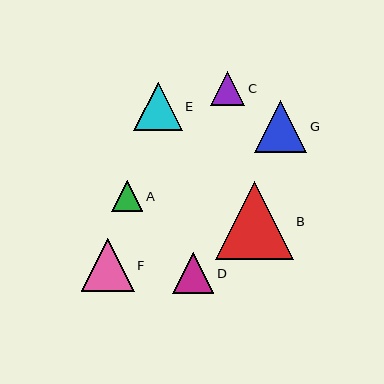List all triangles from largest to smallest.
From largest to smallest: B, F, G, E, D, C, A.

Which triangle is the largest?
Triangle B is the largest with a size of approximately 78 pixels.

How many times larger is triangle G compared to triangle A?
Triangle G is approximately 1.7 times the size of triangle A.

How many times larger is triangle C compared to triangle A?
Triangle C is approximately 1.1 times the size of triangle A.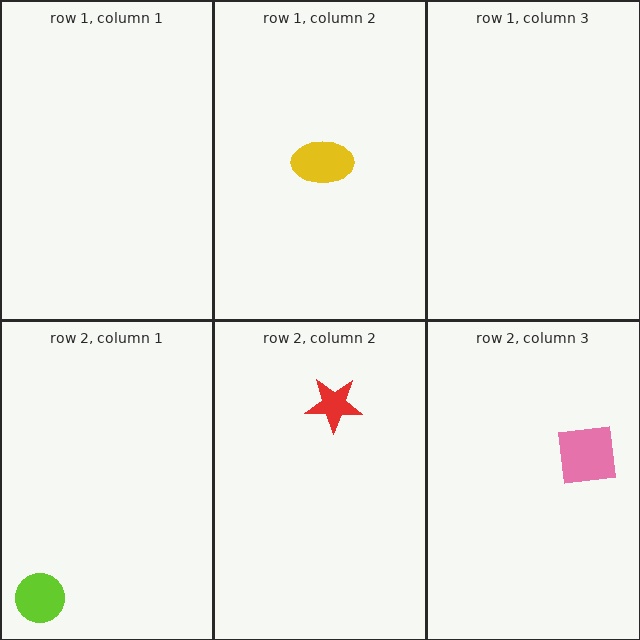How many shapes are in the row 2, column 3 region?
1.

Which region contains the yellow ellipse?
The row 1, column 2 region.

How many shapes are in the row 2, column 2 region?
1.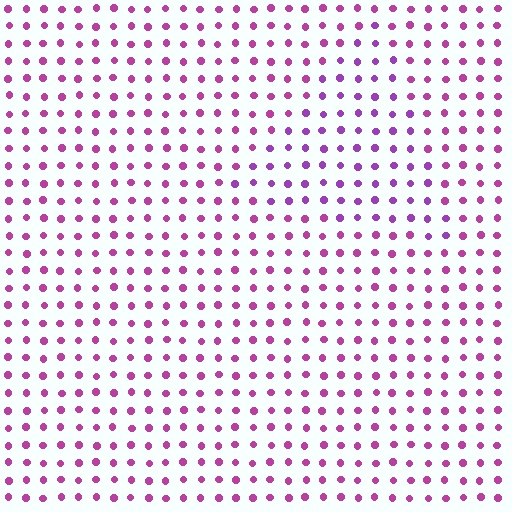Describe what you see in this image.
The image is filled with small magenta elements in a uniform arrangement. A triangle-shaped region is visible where the elements are tinted to a slightly different hue, forming a subtle color boundary.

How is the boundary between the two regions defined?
The boundary is defined purely by a slight shift in hue (about 27 degrees). Spacing, size, and orientation are identical on both sides.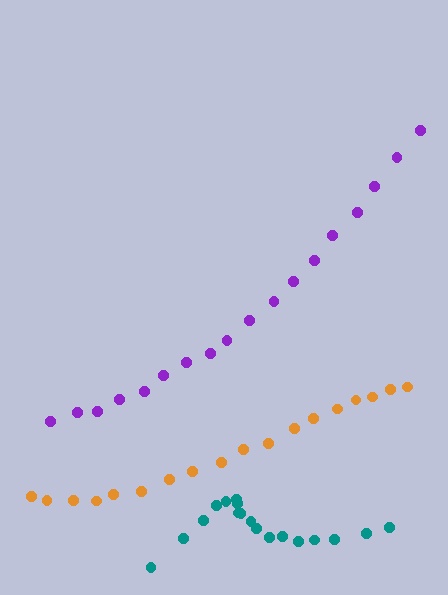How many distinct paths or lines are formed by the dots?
There are 3 distinct paths.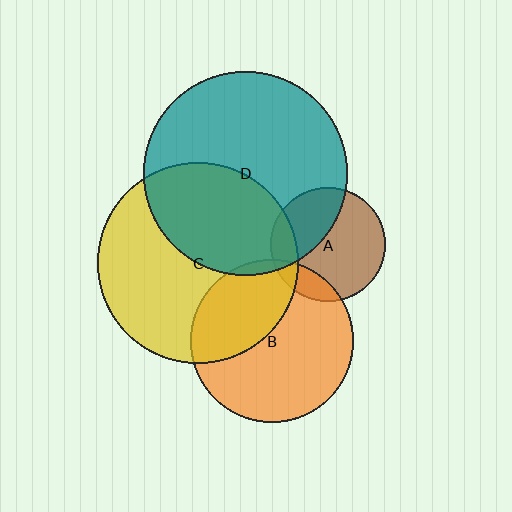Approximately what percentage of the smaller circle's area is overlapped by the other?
Approximately 5%.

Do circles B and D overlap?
Yes.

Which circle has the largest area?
Circle D (teal).